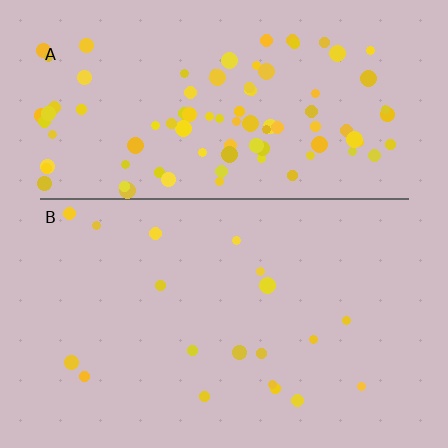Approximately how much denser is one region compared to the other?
Approximately 5.0× — region A over region B.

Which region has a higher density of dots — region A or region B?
A (the top).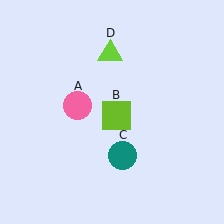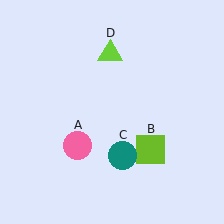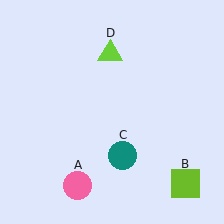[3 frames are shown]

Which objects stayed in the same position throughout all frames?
Teal circle (object C) and lime triangle (object D) remained stationary.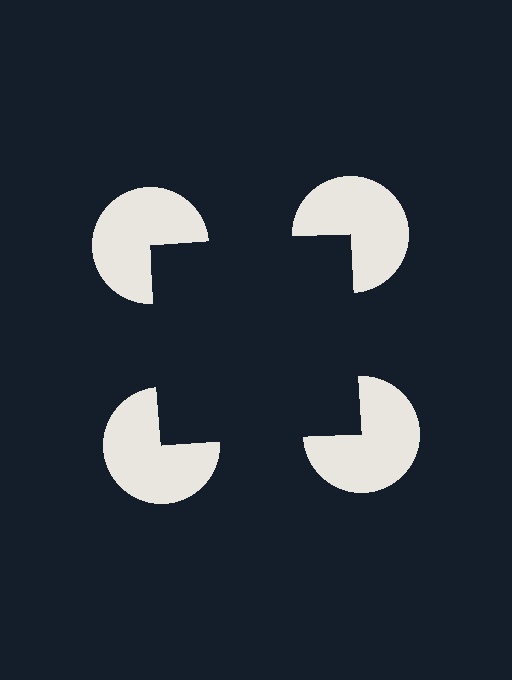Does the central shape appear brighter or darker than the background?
It typically appears slightly darker than the background, even though no actual brightness change is drawn.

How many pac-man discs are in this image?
There are 4 — one at each vertex of the illusory square.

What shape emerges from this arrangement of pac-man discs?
An illusory square — its edges are inferred from the aligned wedge cuts in the pac-man discs, not physically drawn.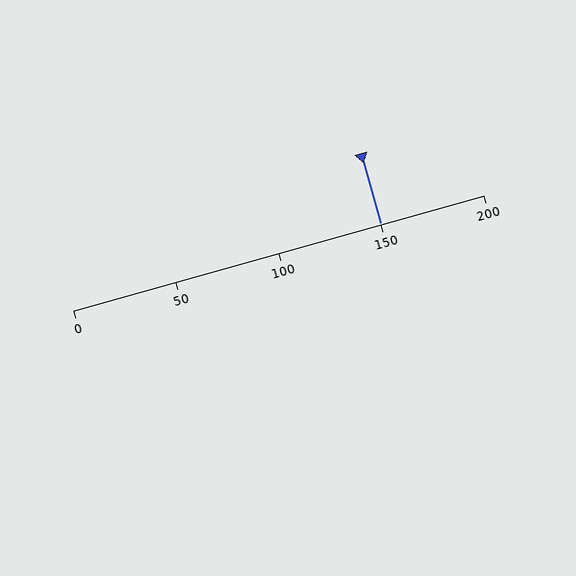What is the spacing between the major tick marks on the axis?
The major ticks are spaced 50 apart.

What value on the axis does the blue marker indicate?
The marker indicates approximately 150.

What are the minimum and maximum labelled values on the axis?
The axis runs from 0 to 200.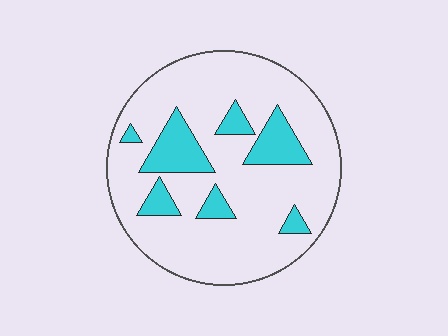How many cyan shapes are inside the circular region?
7.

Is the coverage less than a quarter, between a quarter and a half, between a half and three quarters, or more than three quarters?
Less than a quarter.